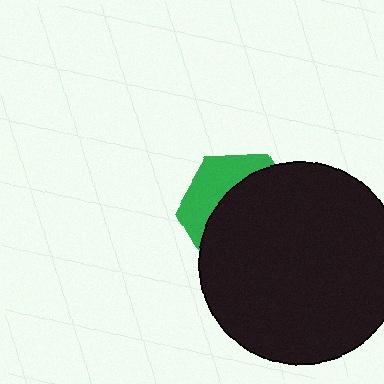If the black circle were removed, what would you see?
You would see the complete green hexagon.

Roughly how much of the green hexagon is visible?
A small part of it is visible (roughly 33%).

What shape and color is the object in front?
The object in front is a black circle.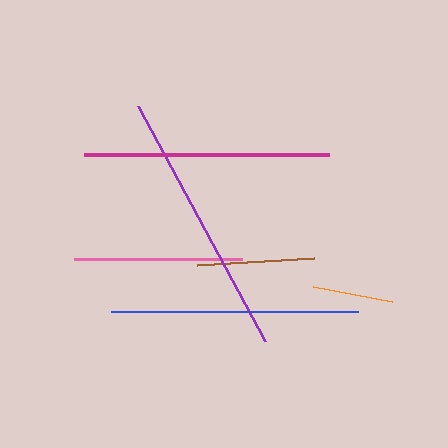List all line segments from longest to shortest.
From longest to shortest: purple, blue, magenta, pink, brown, orange.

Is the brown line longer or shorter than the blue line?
The blue line is longer than the brown line.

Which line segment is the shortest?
The orange line is the shortest at approximately 80 pixels.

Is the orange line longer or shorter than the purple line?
The purple line is longer than the orange line.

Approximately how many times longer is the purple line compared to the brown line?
The purple line is approximately 2.3 times the length of the brown line.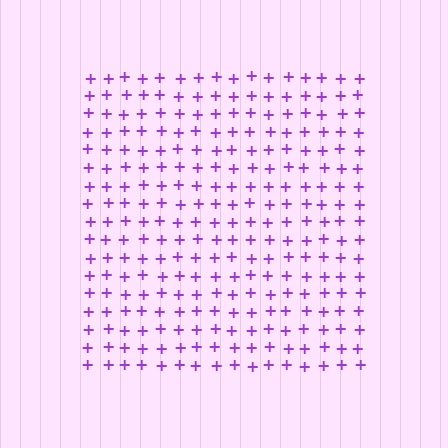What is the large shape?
The large shape is a square.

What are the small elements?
The small elements are plus signs.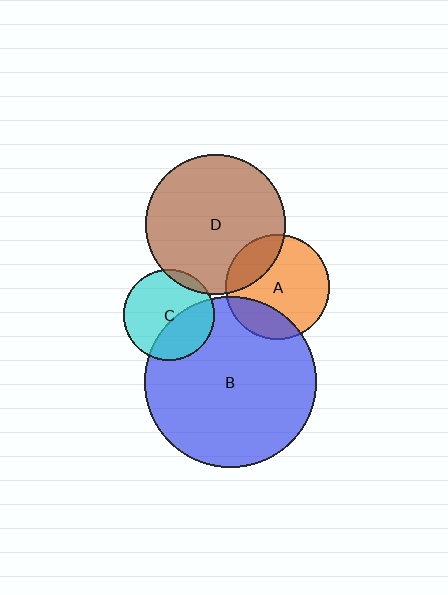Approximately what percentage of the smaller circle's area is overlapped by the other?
Approximately 20%.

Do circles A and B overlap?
Yes.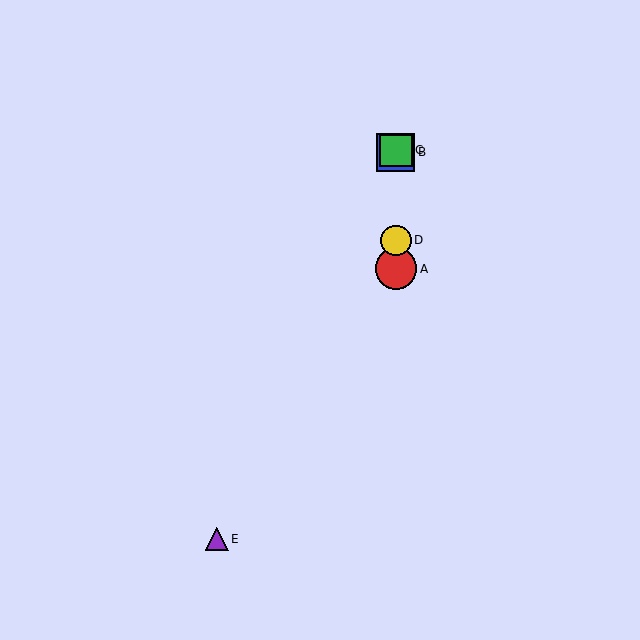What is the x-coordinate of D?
Object D is at x≈396.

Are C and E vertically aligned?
No, C is at x≈396 and E is at x≈217.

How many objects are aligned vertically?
4 objects (A, B, C, D) are aligned vertically.